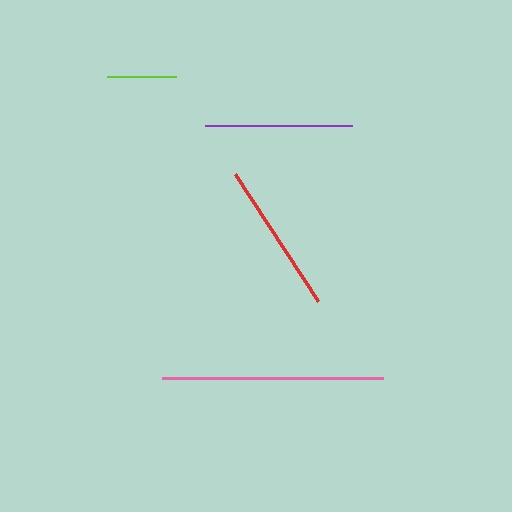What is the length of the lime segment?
The lime segment is approximately 69 pixels long.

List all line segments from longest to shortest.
From longest to shortest: pink, red, purple, lime.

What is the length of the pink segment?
The pink segment is approximately 222 pixels long.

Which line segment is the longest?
The pink line is the longest at approximately 222 pixels.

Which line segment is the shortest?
The lime line is the shortest at approximately 69 pixels.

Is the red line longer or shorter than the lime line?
The red line is longer than the lime line.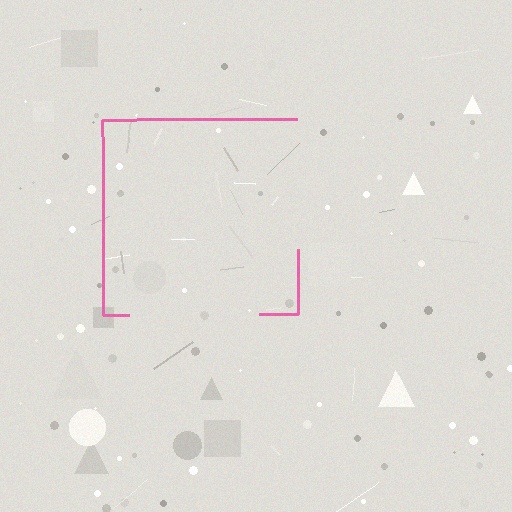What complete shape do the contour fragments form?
The contour fragments form a square.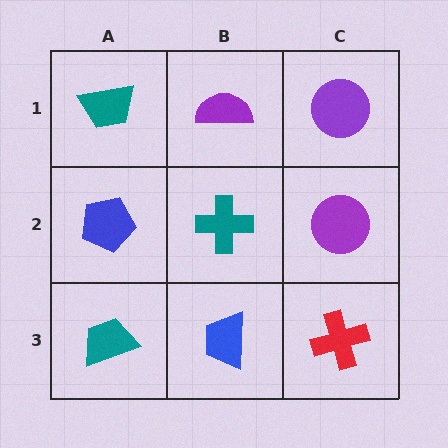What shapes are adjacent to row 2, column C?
A purple circle (row 1, column C), a red cross (row 3, column C), a teal cross (row 2, column B).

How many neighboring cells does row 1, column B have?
3.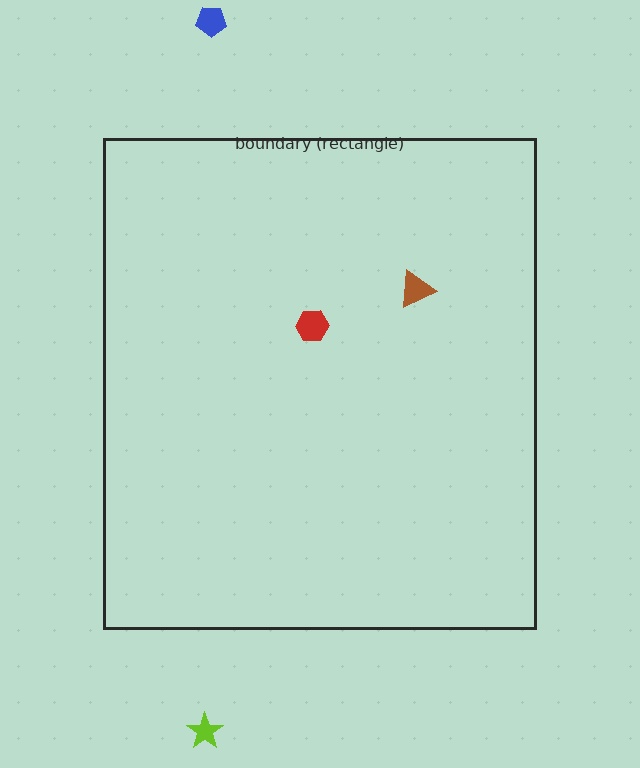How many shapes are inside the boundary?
2 inside, 2 outside.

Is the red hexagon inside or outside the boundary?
Inside.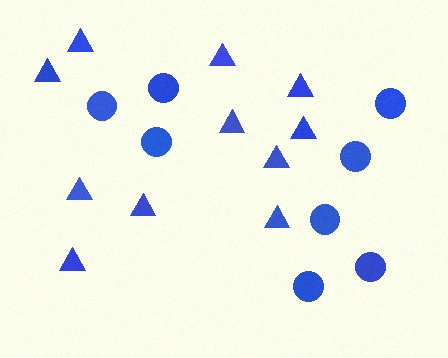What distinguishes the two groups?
There are 2 groups: one group of triangles (11) and one group of circles (8).